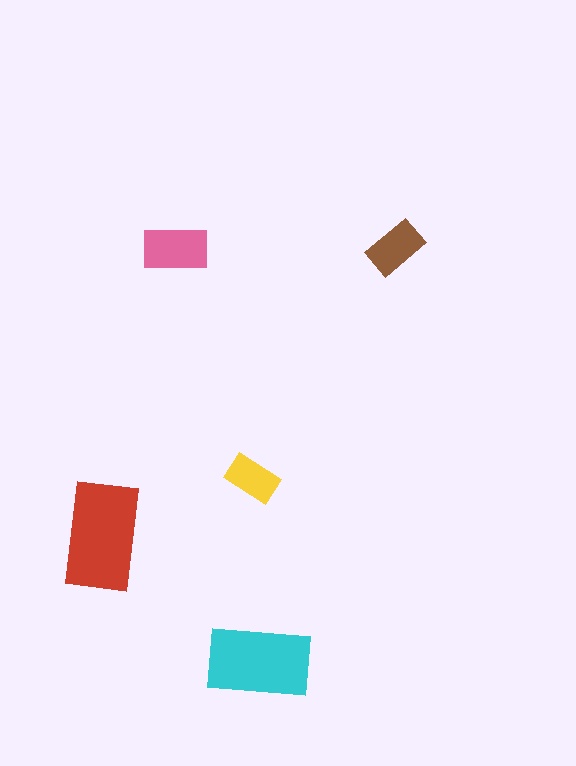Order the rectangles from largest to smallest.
the red one, the cyan one, the pink one, the brown one, the yellow one.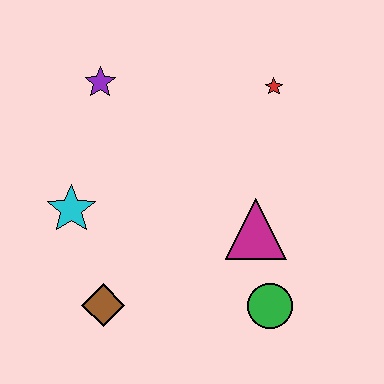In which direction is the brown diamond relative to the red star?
The brown diamond is below the red star.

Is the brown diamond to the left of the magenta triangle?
Yes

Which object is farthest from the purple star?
The green circle is farthest from the purple star.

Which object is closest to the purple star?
The cyan star is closest to the purple star.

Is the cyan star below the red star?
Yes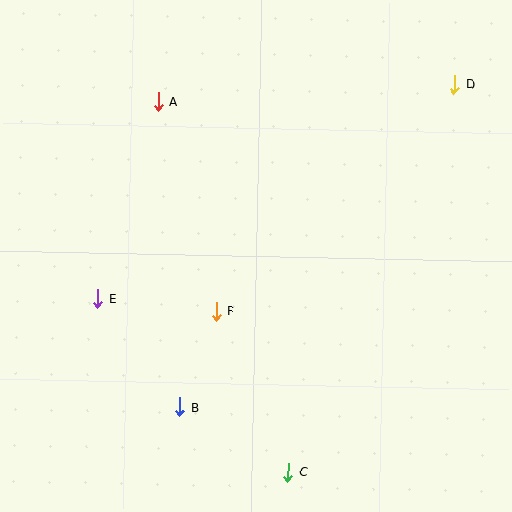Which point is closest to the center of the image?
Point F at (216, 312) is closest to the center.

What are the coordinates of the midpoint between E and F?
The midpoint between E and F is at (157, 305).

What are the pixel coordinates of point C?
Point C is at (288, 472).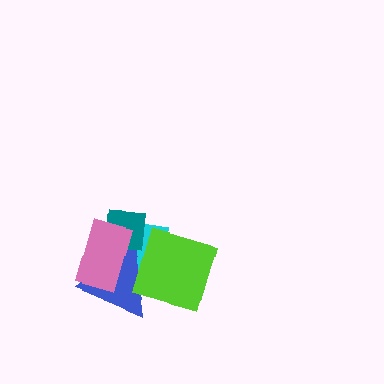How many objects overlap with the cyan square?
4 objects overlap with the cyan square.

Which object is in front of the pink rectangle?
The lime diamond is in front of the pink rectangle.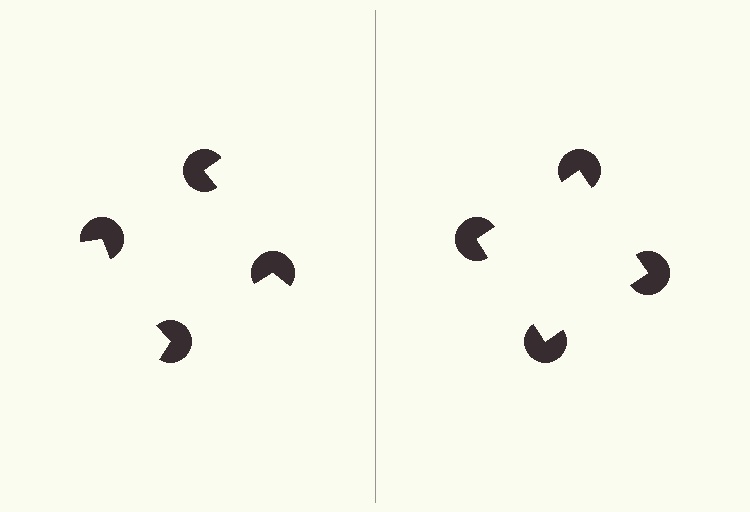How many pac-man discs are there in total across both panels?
8 — 4 on each side.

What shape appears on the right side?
An illusory square.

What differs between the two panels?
The pac-man discs are positioned identically on both sides; only the wedge orientations differ. On the right they align to a square; on the left they are misaligned.